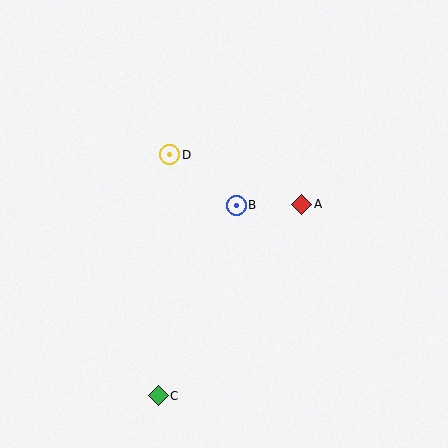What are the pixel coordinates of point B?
Point B is at (236, 205).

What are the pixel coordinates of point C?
Point C is at (158, 396).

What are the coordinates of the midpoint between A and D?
The midpoint between A and D is at (236, 180).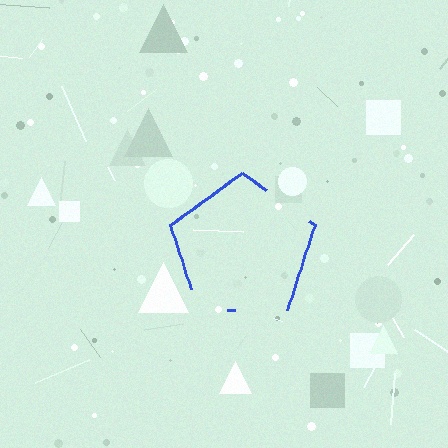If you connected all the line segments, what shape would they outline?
They would outline a pentagon.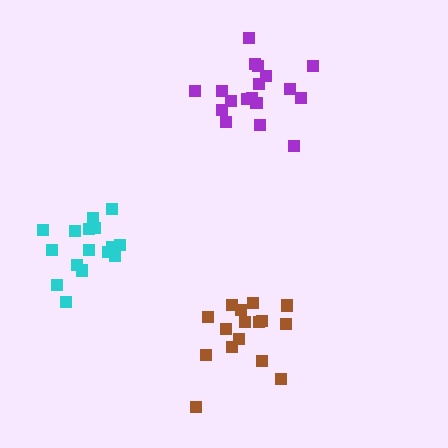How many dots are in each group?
Group 1: 18 dots, Group 2: 17 dots, Group 3: 16 dots (51 total).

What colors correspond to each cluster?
The clusters are colored: purple, cyan, brown.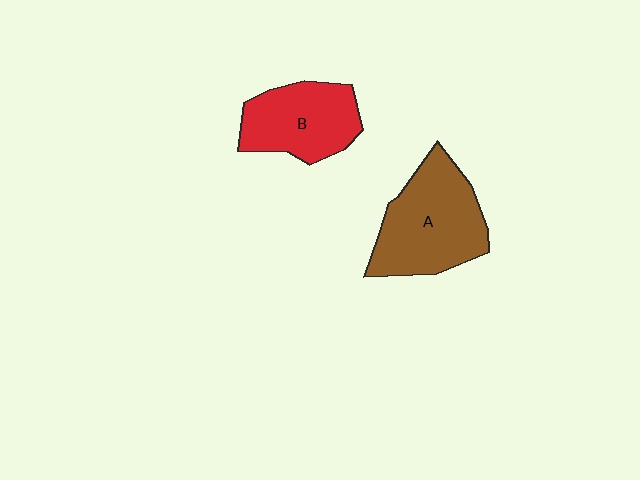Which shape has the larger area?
Shape A (brown).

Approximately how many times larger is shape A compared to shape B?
Approximately 1.3 times.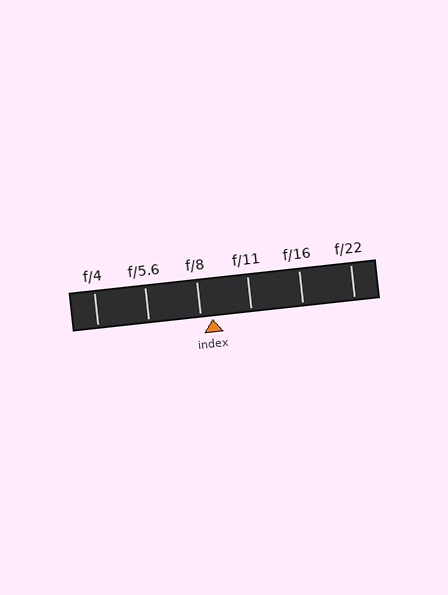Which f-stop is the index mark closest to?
The index mark is closest to f/8.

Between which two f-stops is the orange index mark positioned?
The index mark is between f/8 and f/11.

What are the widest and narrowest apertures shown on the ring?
The widest aperture shown is f/4 and the narrowest is f/22.